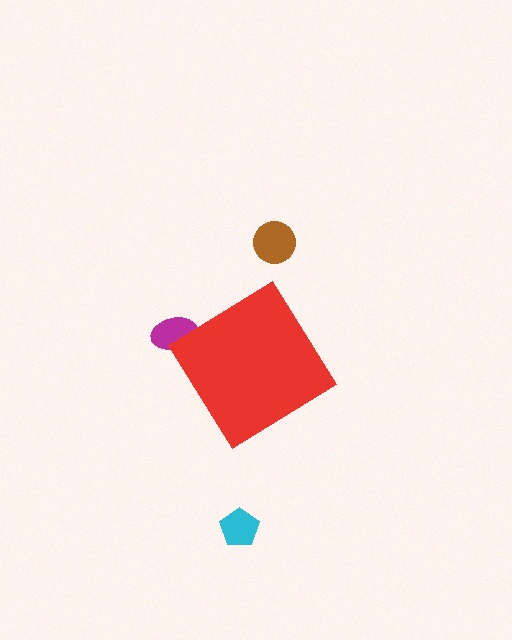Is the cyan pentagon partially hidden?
No, the cyan pentagon is fully visible.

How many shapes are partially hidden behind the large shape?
1 shape is partially hidden.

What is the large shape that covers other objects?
A red diamond.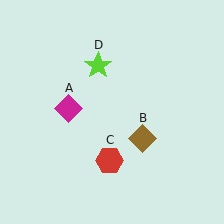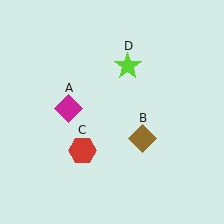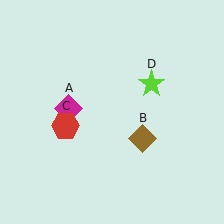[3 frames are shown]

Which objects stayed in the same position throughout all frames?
Magenta diamond (object A) and brown diamond (object B) remained stationary.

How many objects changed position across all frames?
2 objects changed position: red hexagon (object C), lime star (object D).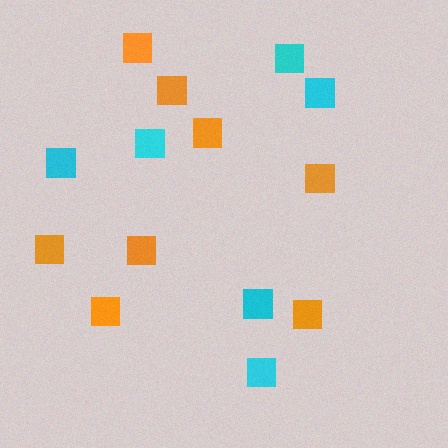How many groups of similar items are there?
There are 2 groups: one group of orange squares (8) and one group of cyan squares (6).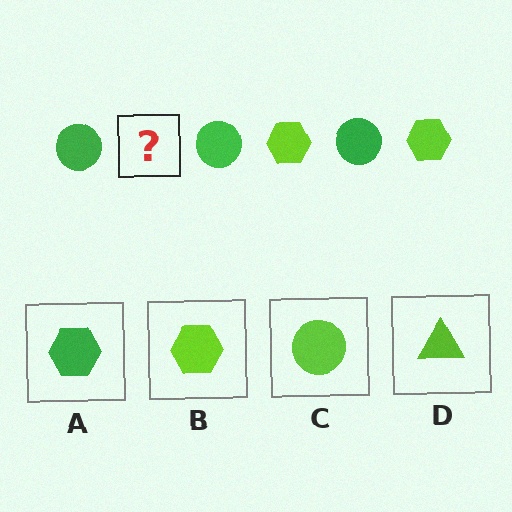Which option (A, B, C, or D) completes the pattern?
B.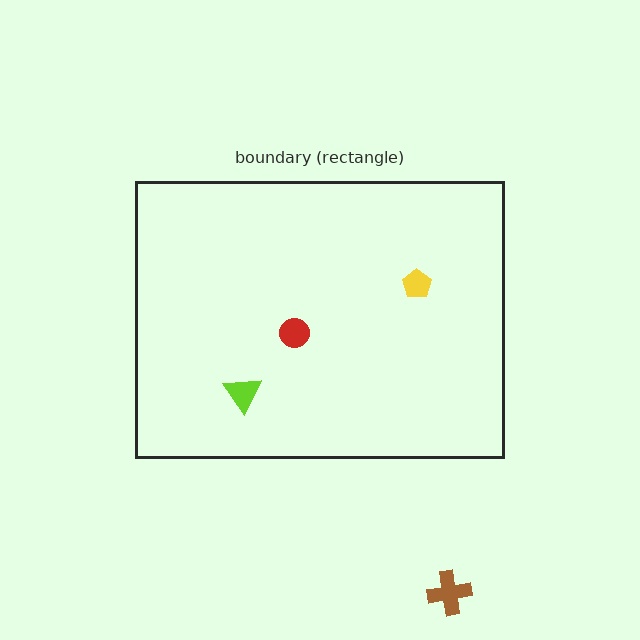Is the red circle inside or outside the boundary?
Inside.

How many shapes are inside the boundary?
3 inside, 1 outside.